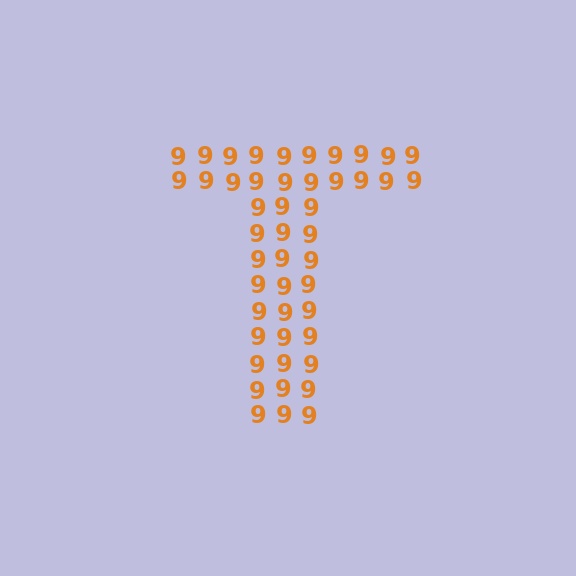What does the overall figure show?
The overall figure shows the letter T.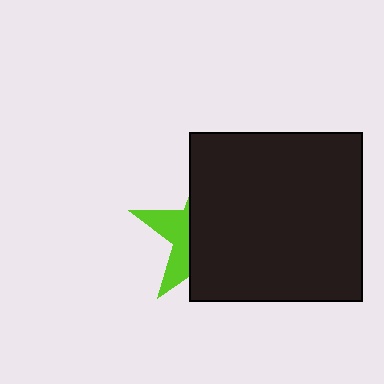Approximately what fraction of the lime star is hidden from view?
Roughly 68% of the lime star is hidden behind the black rectangle.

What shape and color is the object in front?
The object in front is a black rectangle.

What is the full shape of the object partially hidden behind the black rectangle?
The partially hidden object is a lime star.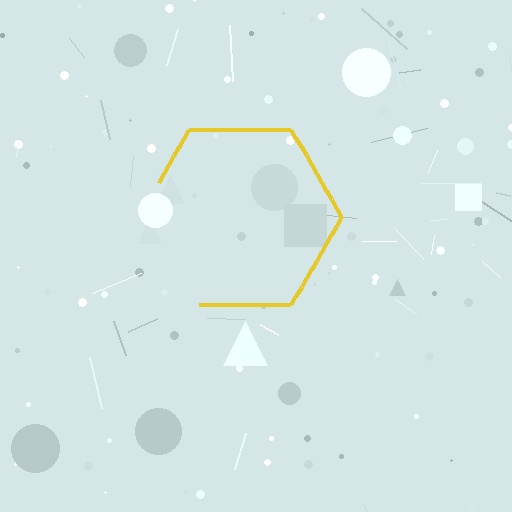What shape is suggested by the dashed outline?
The dashed outline suggests a hexagon.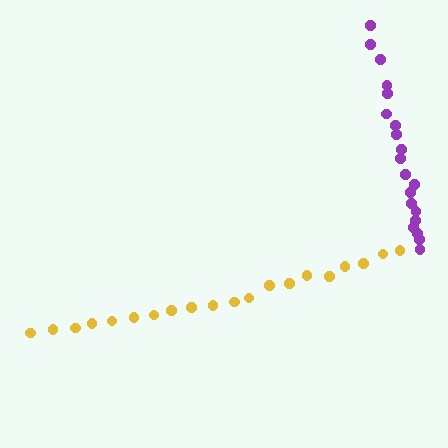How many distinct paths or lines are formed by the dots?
There are 2 distinct paths.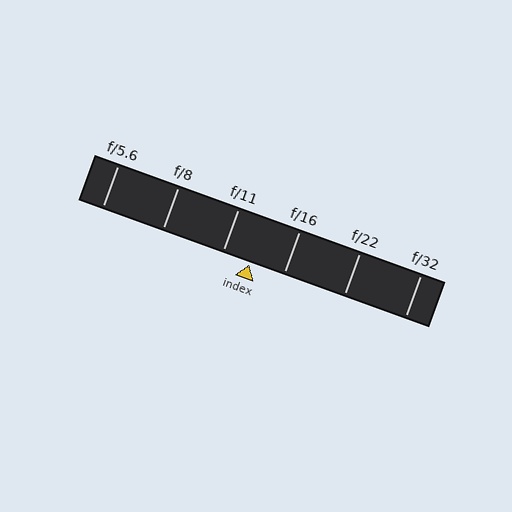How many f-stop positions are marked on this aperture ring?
There are 6 f-stop positions marked.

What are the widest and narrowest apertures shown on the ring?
The widest aperture shown is f/5.6 and the narrowest is f/32.